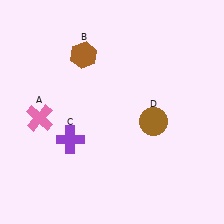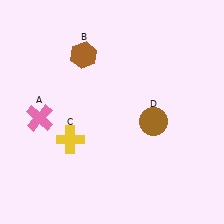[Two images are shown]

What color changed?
The cross (C) changed from purple in Image 1 to yellow in Image 2.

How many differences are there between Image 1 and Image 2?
There is 1 difference between the two images.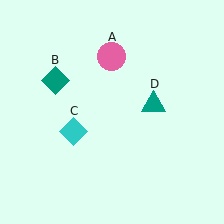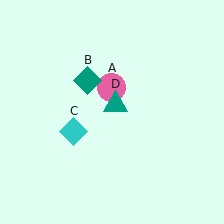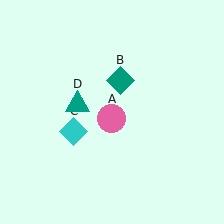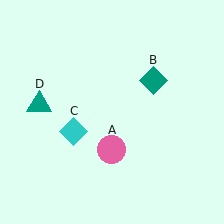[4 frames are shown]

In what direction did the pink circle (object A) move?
The pink circle (object A) moved down.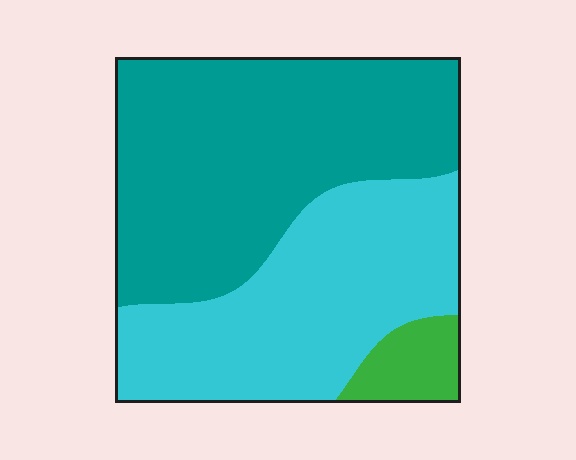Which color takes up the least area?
Green, at roughly 5%.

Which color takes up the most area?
Teal, at roughly 50%.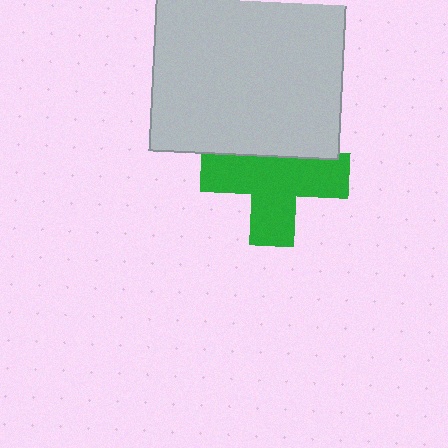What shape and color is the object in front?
The object in front is a light gray square.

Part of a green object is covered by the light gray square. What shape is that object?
It is a cross.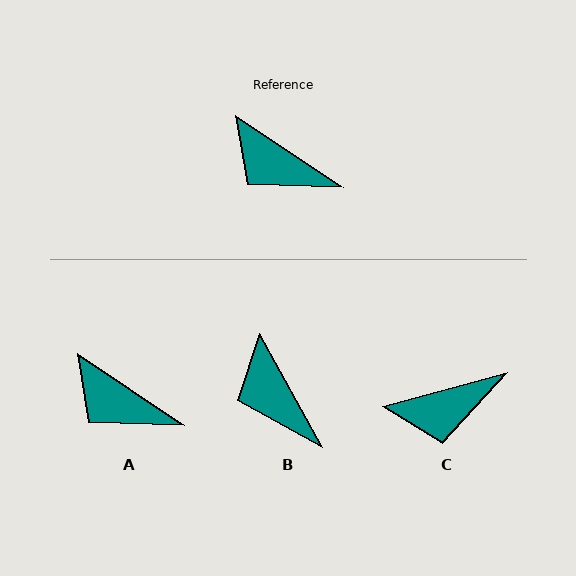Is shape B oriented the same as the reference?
No, it is off by about 27 degrees.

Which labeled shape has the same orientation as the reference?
A.